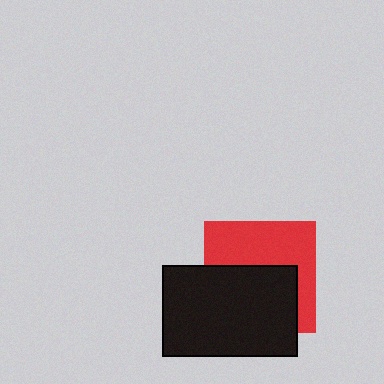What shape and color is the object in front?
The object in front is a black rectangle.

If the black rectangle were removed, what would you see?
You would see the complete red square.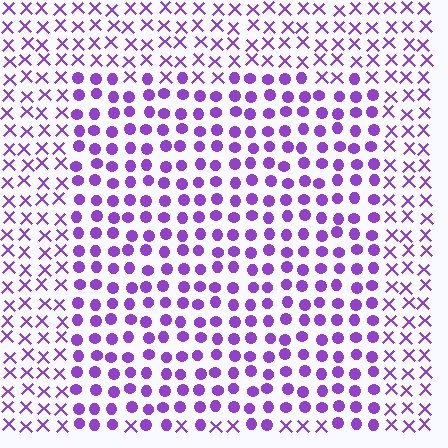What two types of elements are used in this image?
The image uses circles inside the rectangle region and X marks outside it.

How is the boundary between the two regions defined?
The boundary is defined by a change in element shape: circles inside vs. X marks outside. All elements share the same color and spacing.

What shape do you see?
I see a rectangle.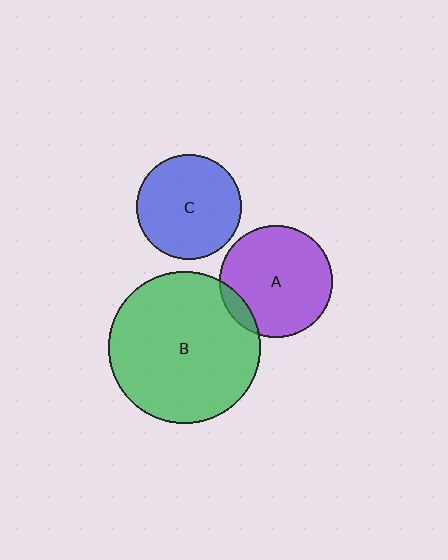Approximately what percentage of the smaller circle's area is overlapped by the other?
Approximately 10%.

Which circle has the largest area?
Circle B (green).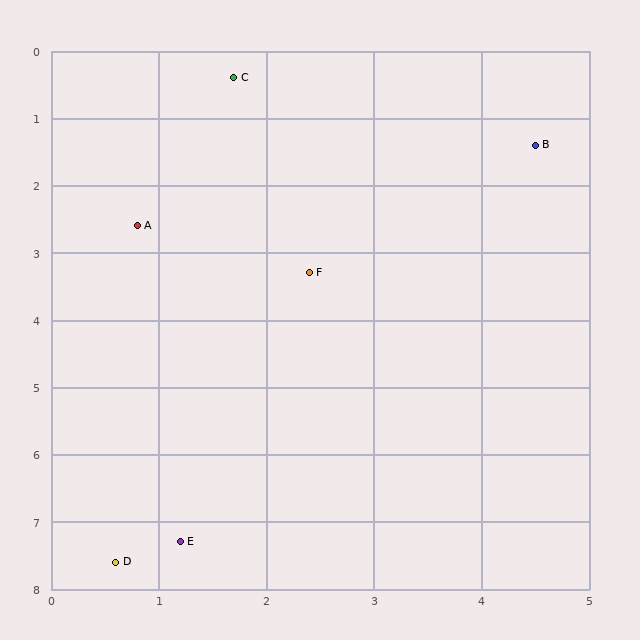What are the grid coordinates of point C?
Point C is at approximately (1.7, 0.4).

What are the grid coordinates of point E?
Point E is at approximately (1.2, 7.3).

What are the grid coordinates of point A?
Point A is at approximately (0.8, 2.6).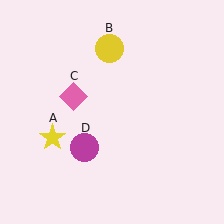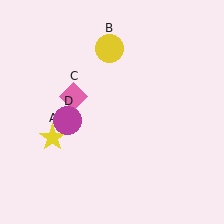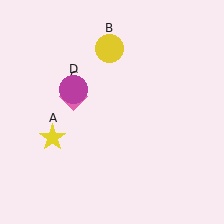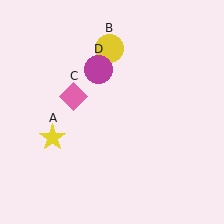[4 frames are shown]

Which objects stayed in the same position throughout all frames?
Yellow star (object A) and yellow circle (object B) and pink diamond (object C) remained stationary.